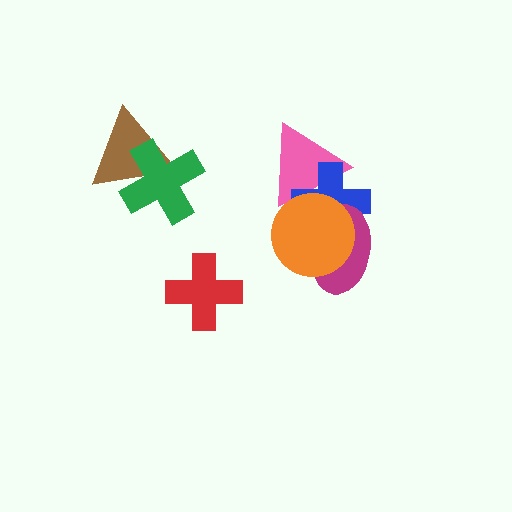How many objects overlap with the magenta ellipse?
2 objects overlap with the magenta ellipse.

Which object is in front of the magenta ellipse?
The orange circle is in front of the magenta ellipse.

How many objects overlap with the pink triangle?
2 objects overlap with the pink triangle.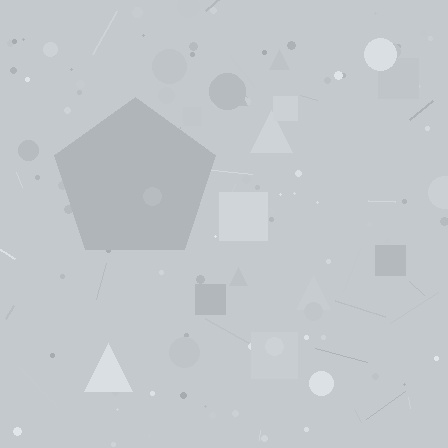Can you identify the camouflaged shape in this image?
The camouflaged shape is a pentagon.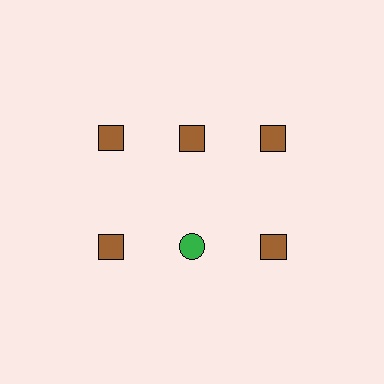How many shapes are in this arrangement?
There are 6 shapes arranged in a grid pattern.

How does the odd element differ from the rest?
It differs in both color (green instead of brown) and shape (circle instead of square).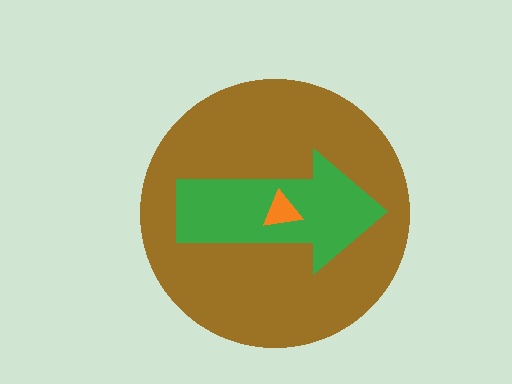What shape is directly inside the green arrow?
The orange triangle.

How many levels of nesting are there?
3.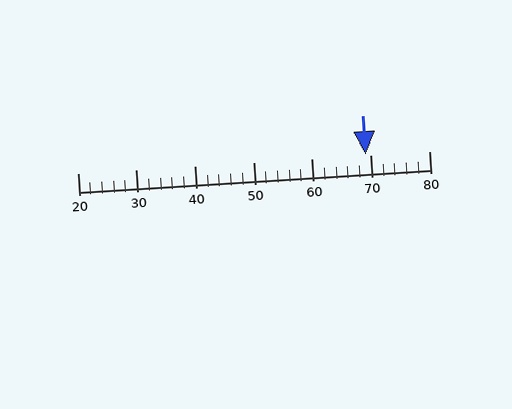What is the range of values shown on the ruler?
The ruler shows values from 20 to 80.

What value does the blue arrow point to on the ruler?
The blue arrow points to approximately 69.